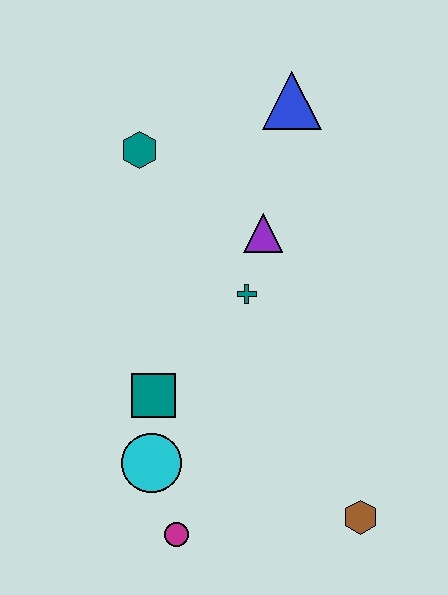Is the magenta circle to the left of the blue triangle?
Yes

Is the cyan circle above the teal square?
No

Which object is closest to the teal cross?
The purple triangle is closest to the teal cross.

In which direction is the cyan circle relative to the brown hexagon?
The cyan circle is to the left of the brown hexagon.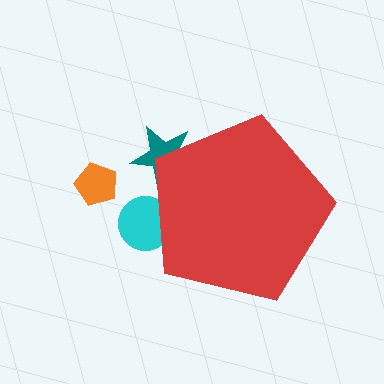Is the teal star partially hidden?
Yes, the teal star is partially hidden behind the red pentagon.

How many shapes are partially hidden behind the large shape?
2 shapes are partially hidden.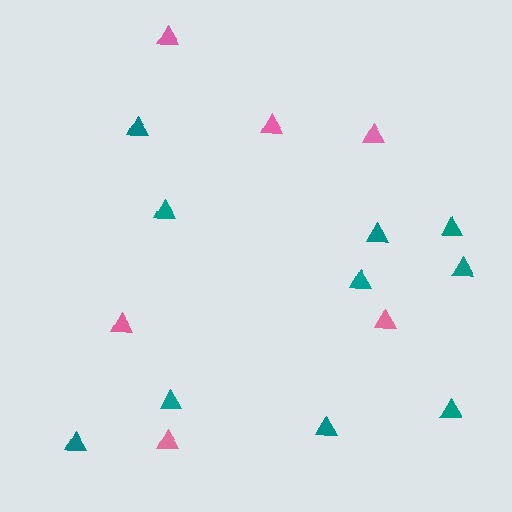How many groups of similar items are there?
There are 2 groups: one group of teal triangles (10) and one group of pink triangles (6).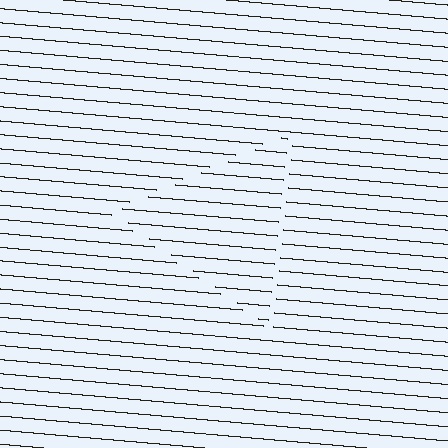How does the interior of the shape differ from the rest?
The interior of the shape contains the same grating, shifted by half a period — the contour is defined by the phase discontinuity where line-ends from the inner and outer gratings abut.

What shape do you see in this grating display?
An illusory triangle. The interior of the shape contains the same grating, shifted by half a period — the contour is defined by the phase discontinuity where line-ends from the inner and outer gratings abut.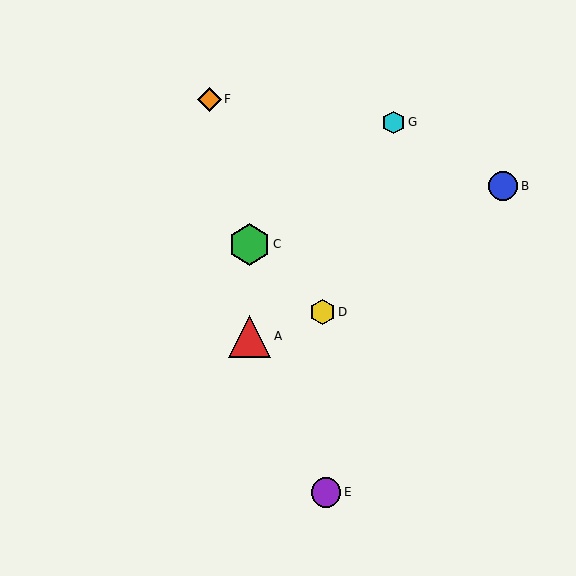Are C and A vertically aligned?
Yes, both are at x≈250.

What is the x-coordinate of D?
Object D is at x≈322.